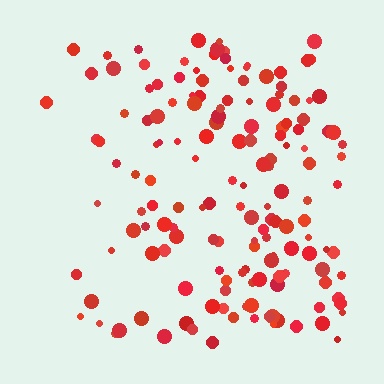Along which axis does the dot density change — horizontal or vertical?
Horizontal.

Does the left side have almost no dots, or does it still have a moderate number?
Still a moderate number, just noticeably fewer than the right.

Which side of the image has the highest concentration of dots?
The right.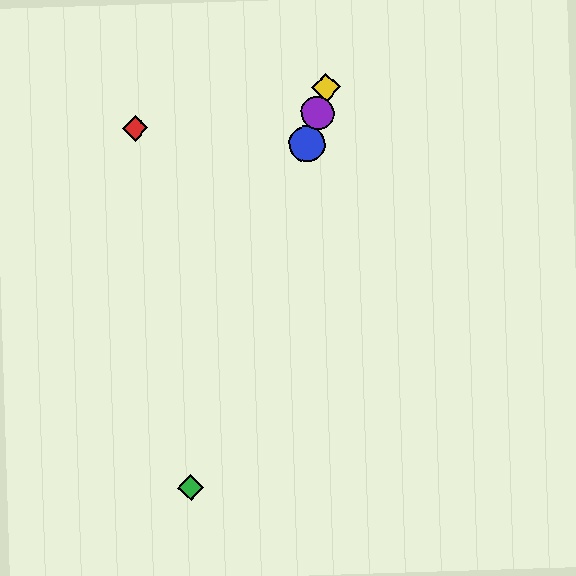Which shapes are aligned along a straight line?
The blue circle, the green diamond, the yellow diamond, the purple circle are aligned along a straight line.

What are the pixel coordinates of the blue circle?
The blue circle is at (307, 144).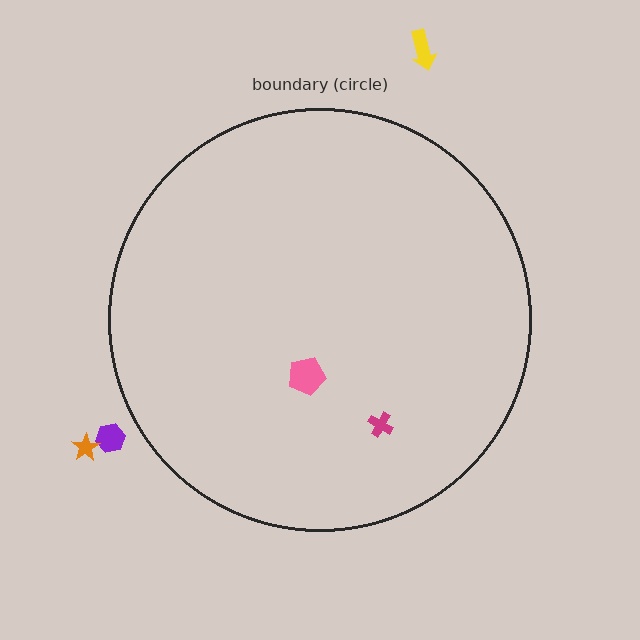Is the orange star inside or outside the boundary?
Outside.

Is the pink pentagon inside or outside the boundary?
Inside.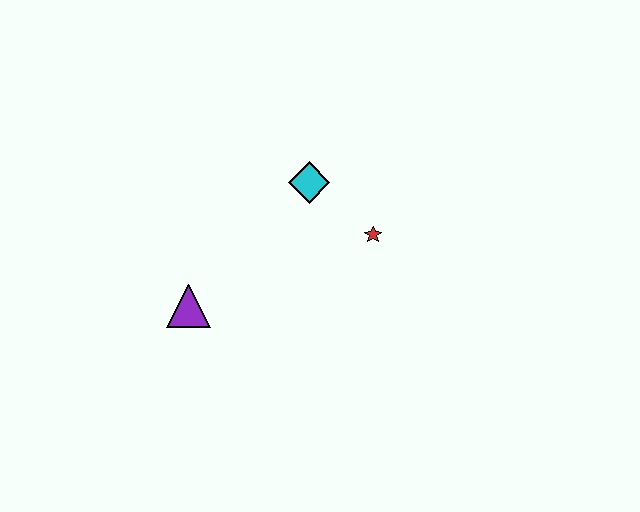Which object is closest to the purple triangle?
The cyan diamond is closest to the purple triangle.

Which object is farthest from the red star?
The purple triangle is farthest from the red star.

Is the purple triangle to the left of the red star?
Yes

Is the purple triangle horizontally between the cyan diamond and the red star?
No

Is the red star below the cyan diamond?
Yes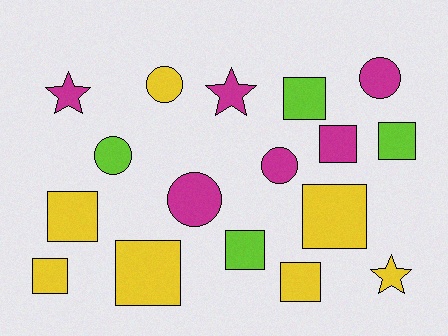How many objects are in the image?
There are 17 objects.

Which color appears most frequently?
Yellow, with 7 objects.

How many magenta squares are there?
There is 1 magenta square.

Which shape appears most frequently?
Square, with 9 objects.